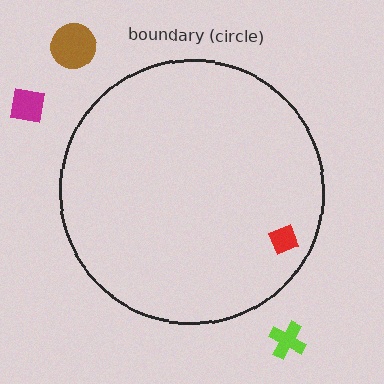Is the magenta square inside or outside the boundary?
Outside.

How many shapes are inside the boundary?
1 inside, 3 outside.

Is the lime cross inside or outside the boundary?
Outside.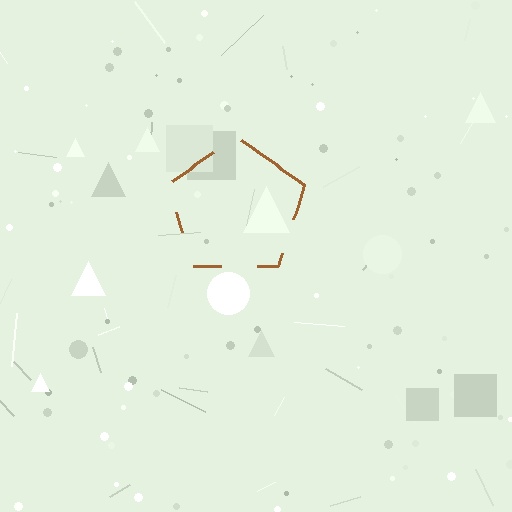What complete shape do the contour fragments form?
The contour fragments form a pentagon.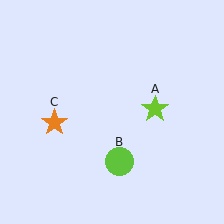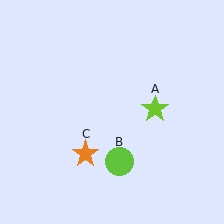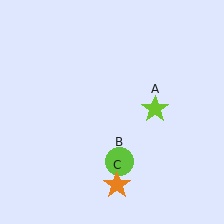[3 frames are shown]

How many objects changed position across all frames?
1 object changed position: orange star (object C).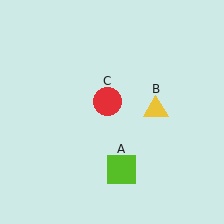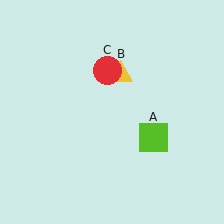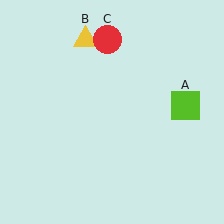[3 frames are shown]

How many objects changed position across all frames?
3 objects changed position: lime square (object A), yellow triangle (object B), red circle (object C).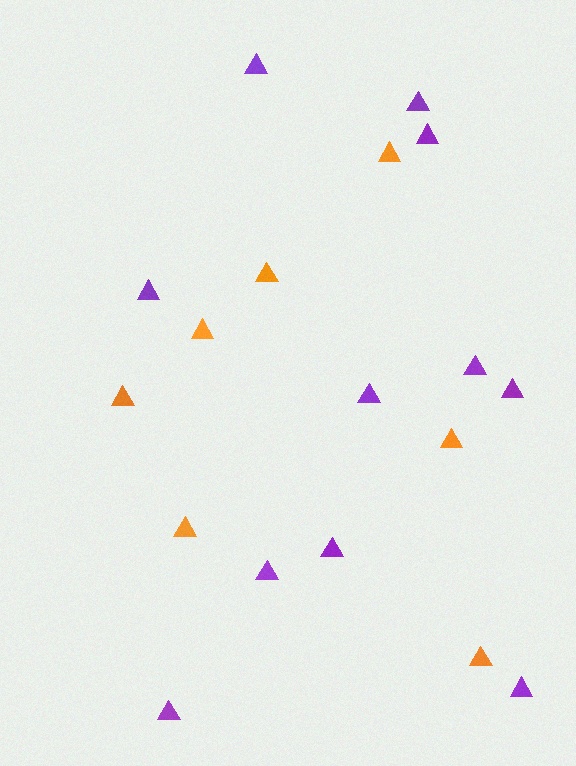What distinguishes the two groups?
There are 2 groups: one group of orange triangles (7) and one group of purple triangles (11).